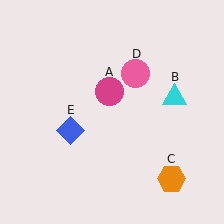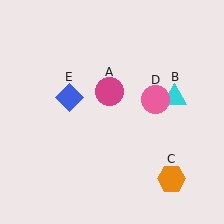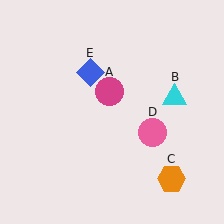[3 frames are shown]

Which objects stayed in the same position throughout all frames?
Magenta circle (object A) and cyan triangle (object B) and orange hexagon (object C) remained stationary.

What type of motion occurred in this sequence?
The pink circle (object D), blue diamond (object E) rotated clockwise around the center of the scene.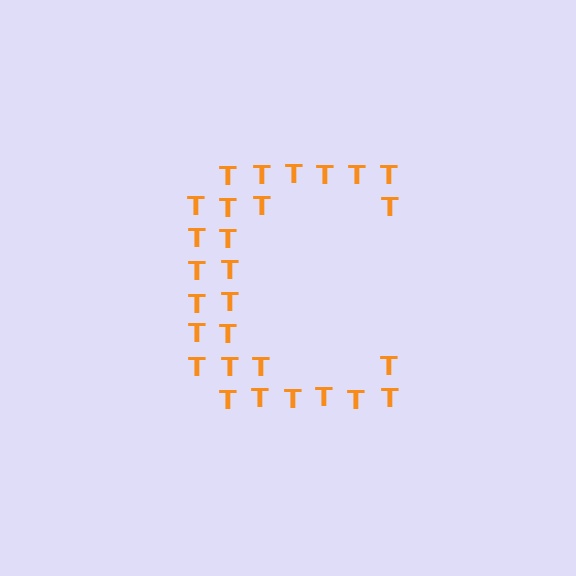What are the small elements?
The small elements are letter T's.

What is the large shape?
The large shape is the letter C.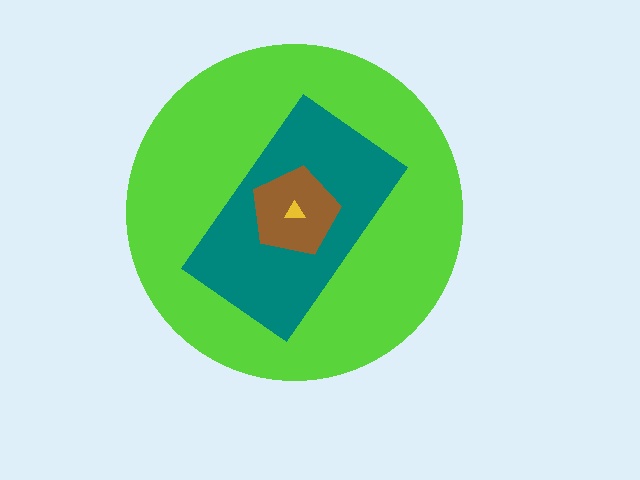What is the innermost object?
The yellow triangle.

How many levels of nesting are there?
4.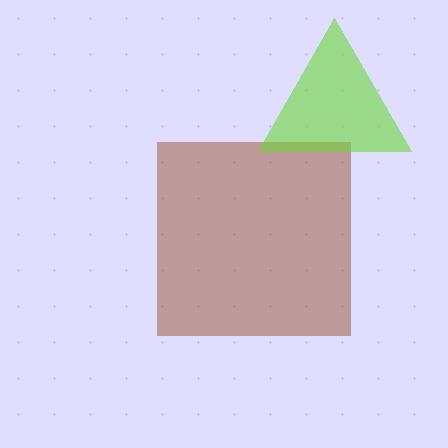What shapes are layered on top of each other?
The layered shapes are: a brown square, a lime triangle.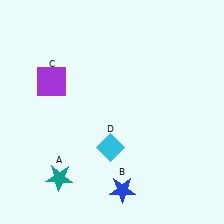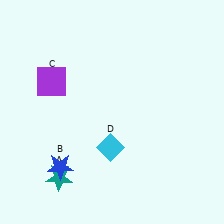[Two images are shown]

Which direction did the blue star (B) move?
The blue star (B) moved left.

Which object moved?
The blue star (B) moved left.